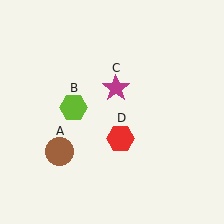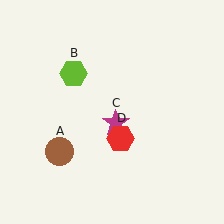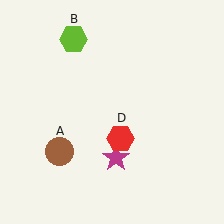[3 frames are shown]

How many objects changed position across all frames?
2 objects changed position: lime hexagon (object B), magenta star (object C).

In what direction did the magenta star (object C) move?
The magenta star (object C) moved down.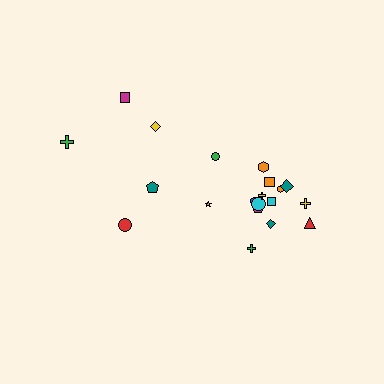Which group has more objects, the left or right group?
The right group.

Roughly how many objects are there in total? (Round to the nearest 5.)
Roughly 20 objects in total.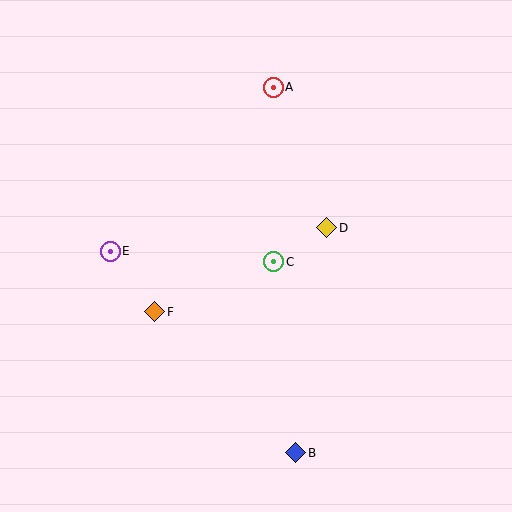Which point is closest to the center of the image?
Point C at (274, 262) is closest to the center.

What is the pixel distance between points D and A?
The distance between D and A is 150 pixels.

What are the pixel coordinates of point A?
Point A is at (273, 87).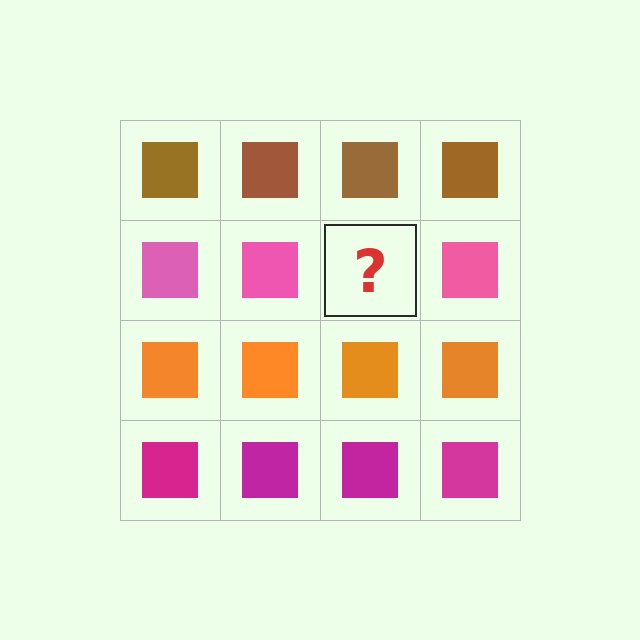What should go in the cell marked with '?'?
The missing cell should contain a pink square.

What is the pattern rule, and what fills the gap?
The rule is that each row has a consistent color. The gap should be filled with a pink square.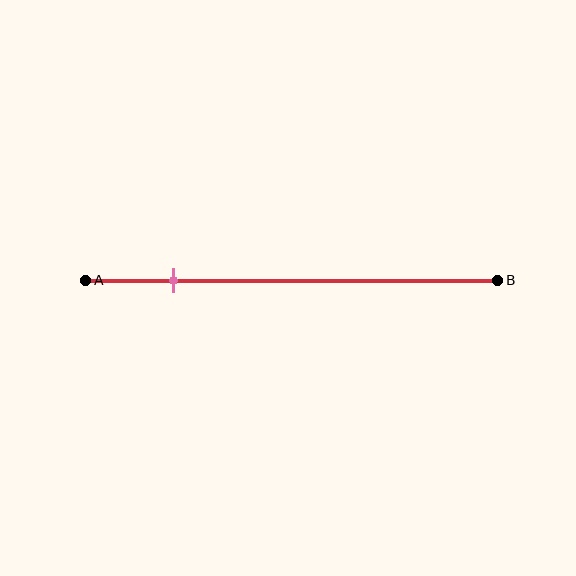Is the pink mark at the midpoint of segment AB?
No, the mark is at about 20% from A, not at the 50% midpoint.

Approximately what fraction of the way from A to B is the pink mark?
The pink mark is approximately 20% of the way from A to B.